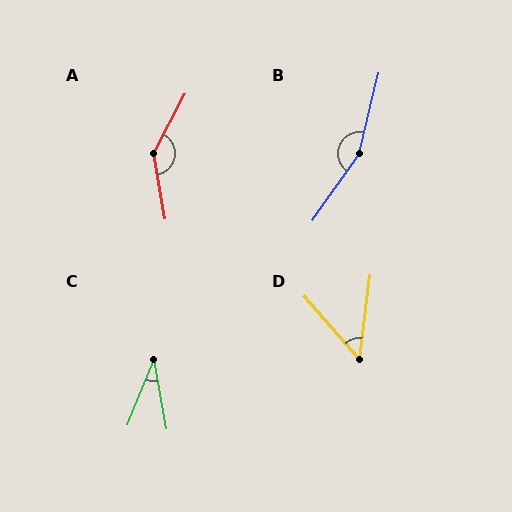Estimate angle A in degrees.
Approximately 142 degrees.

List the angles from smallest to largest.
C (32°), D (49°), A (142°), B (158°).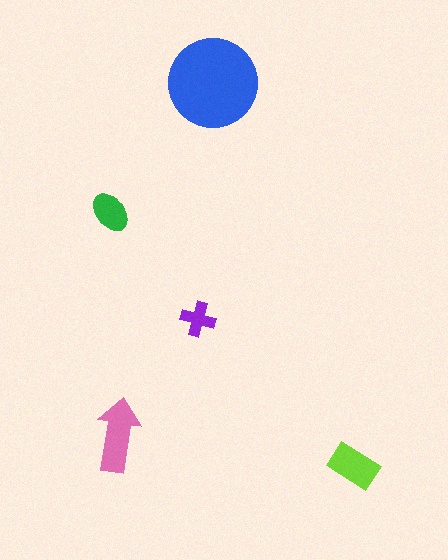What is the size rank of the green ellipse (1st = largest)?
4th.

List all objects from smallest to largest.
The purple cross, the green ellipse, the lime rectangle, the pink arrow, the blue circle.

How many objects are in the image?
There are 5 objects in the image.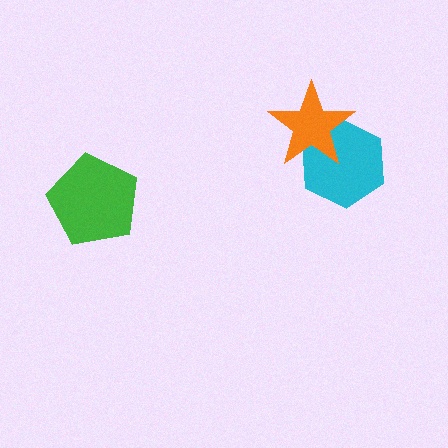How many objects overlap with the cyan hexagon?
1 object overlaps with the cyan hexagon.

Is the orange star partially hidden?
No, no other shape covers it.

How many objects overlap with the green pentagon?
0 objects overlap with the green pentagon.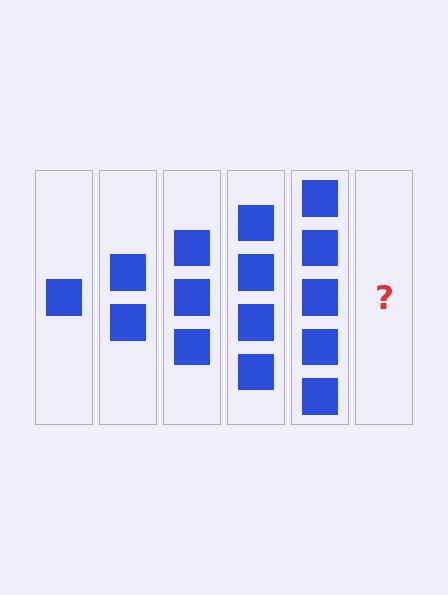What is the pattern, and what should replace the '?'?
The pattern is that each step adds one more square. The '?' should be 6 squares.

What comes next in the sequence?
The next element should be 6 squares.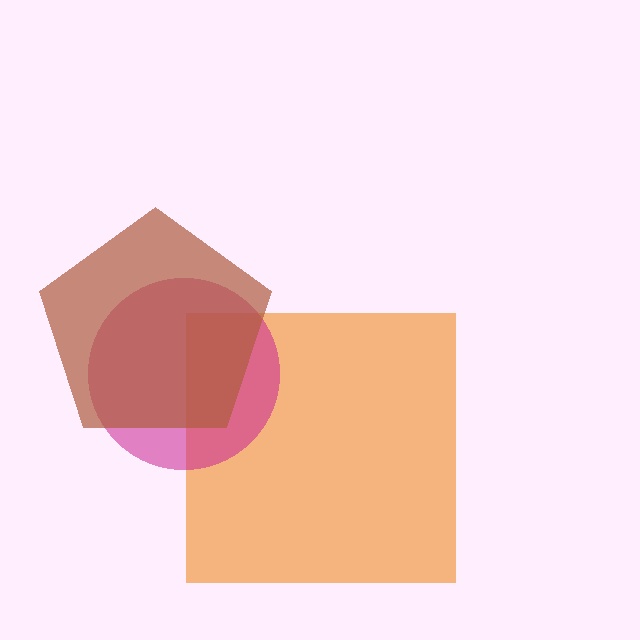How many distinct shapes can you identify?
There are 3 distinct shapes: an orange square, a magenta circle, a brown pentagon.